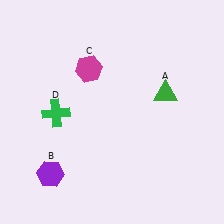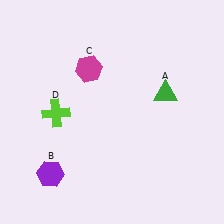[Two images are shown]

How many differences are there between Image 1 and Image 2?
There is 1 difference between the two images.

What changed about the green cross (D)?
In Image 1, D is green. In Image 2, it changed to lime.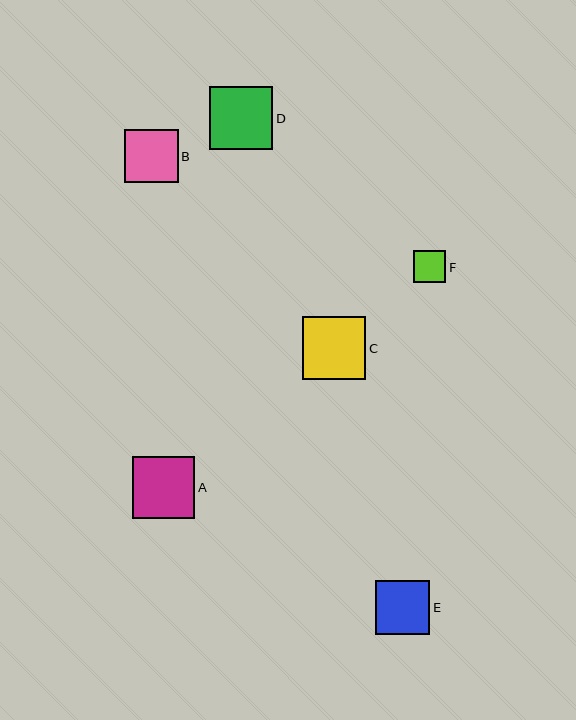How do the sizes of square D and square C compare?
Square D and square C are approximately the same size.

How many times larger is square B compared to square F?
Square B is approximately 1.7 times the size of square F.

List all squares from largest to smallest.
From largest to smallest: D, C, A, E, B, F.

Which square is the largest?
Square D is the largest with a size of approximately 63 pixels.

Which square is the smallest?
Square F is the smallest with a size of approximately 32 pixels.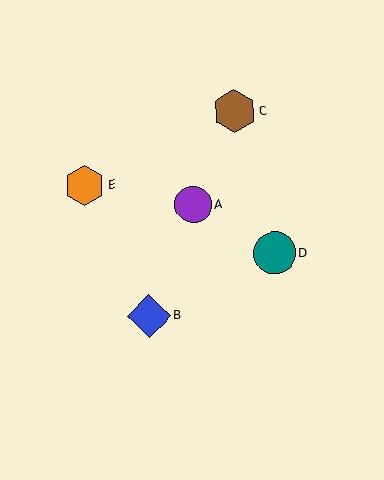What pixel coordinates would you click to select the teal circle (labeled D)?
Click at (275, 253) to select the teal circle D.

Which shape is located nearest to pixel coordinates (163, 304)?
The blue diamond (labeled B) at (149, 316) is nearest to that location.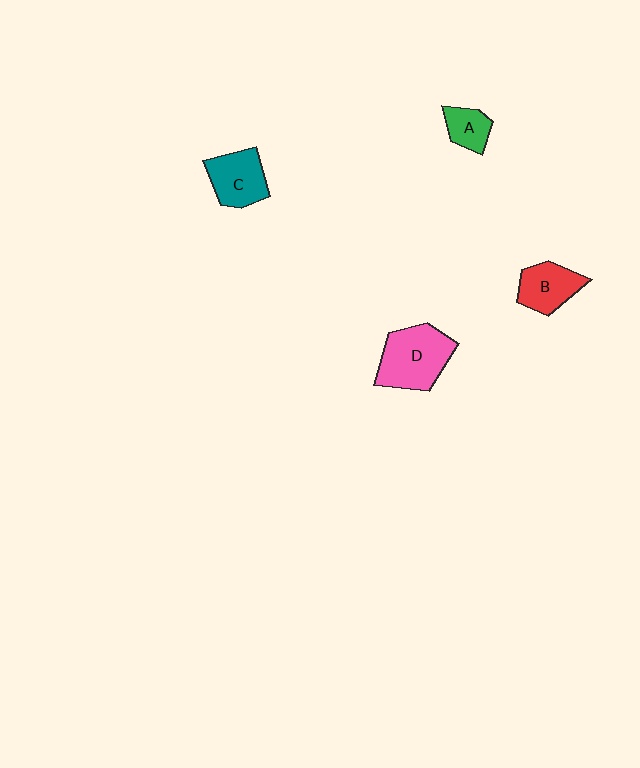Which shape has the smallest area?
Shape A (green).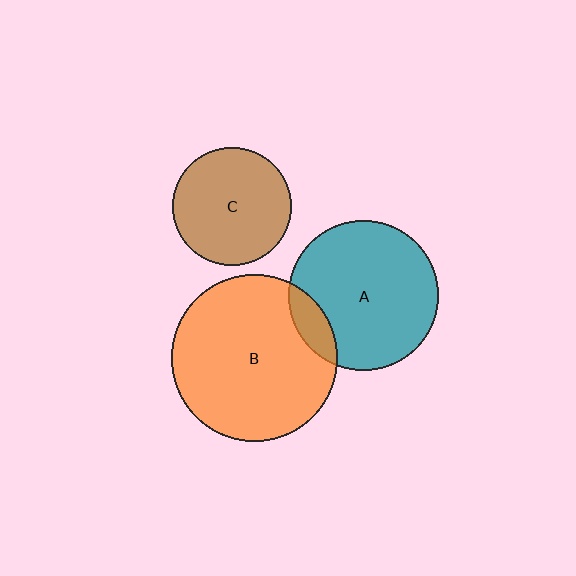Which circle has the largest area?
Circle B (orange).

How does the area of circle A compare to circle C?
Approximately 1.6 times.